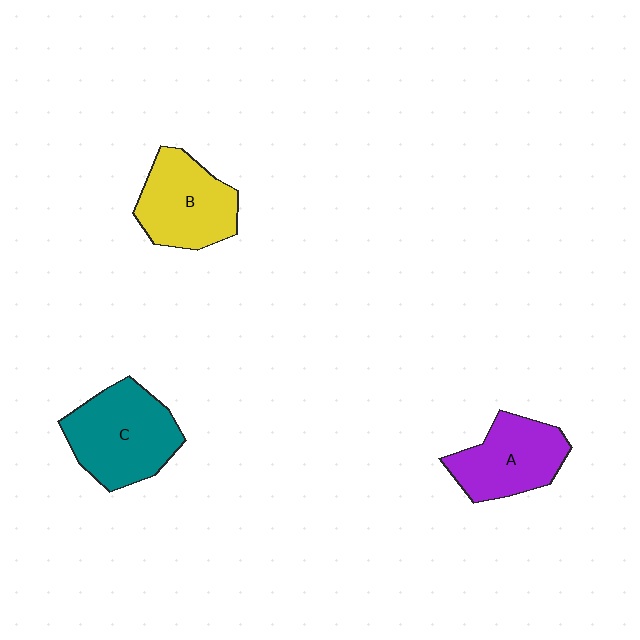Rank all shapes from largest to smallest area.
From largest to smallest: C (teal), B (yellow), A (purple).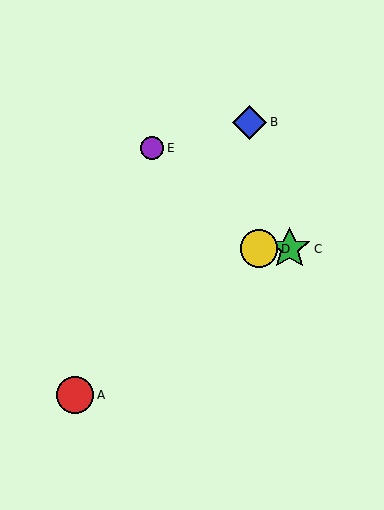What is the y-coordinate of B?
Object B is at y≈122.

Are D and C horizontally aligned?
Yes, both are at y≈249.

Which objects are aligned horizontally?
Objects C, D are aligned horizontally.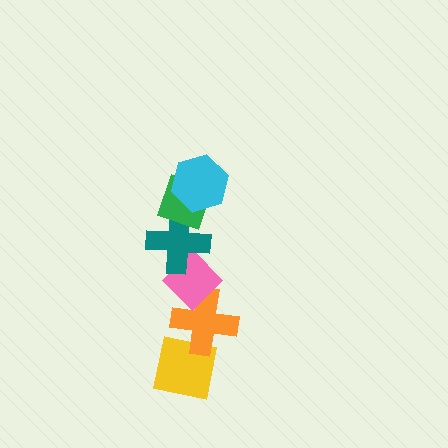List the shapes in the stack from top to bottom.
From top to bottom: the cyan hexagon, the green diamond, the teal cross, the pink diamond, the orange cross, the yellow square.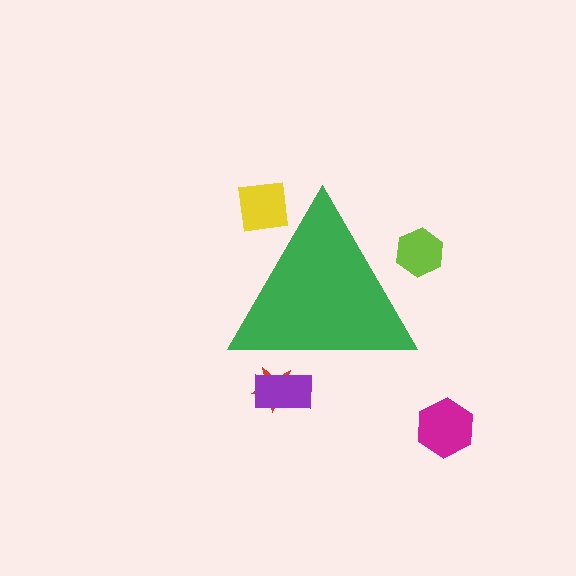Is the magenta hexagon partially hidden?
No, the magenta hexagon is fully visible.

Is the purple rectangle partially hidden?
Yes, the purple rectangle is partially hidden behind the green triangle.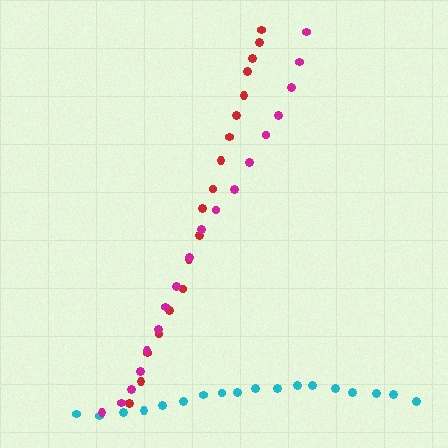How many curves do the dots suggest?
There are 3 distinct paths.